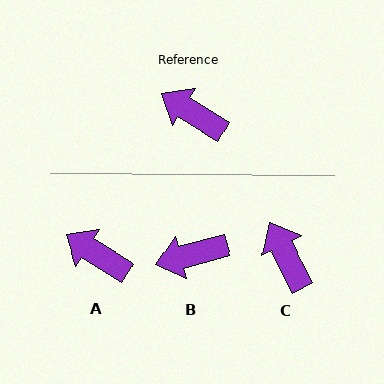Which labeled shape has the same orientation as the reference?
A.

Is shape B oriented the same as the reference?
No, it is off by about 47 degrees.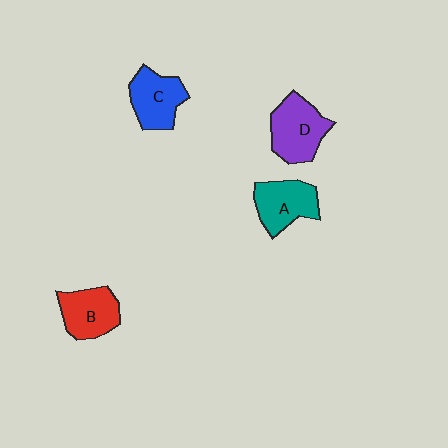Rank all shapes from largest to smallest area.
From largest to smallest: D (purple), A (teal), C (blue), B (red).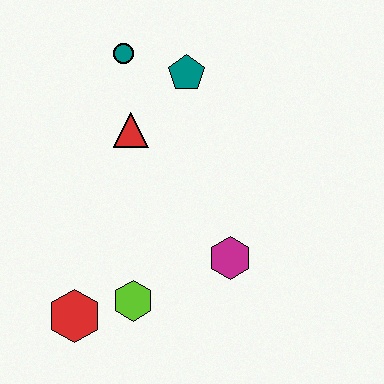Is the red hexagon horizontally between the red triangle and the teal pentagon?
No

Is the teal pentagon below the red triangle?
No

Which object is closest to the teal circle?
The teal pentagon is closest to the teal circle.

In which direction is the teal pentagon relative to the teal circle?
The teal pentagon is to the right of the teal circle.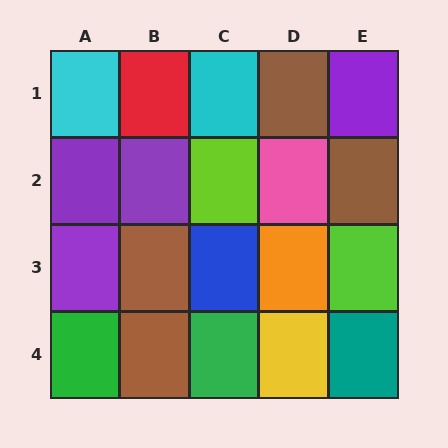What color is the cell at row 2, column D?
Pink.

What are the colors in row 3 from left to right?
Purple, brown, blue, orange, lime.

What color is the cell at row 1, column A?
Cyan.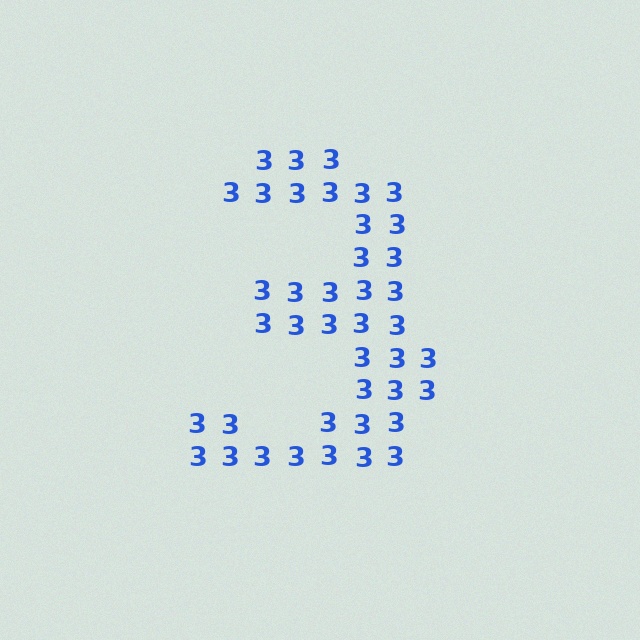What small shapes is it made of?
It is made of small digit 3's.